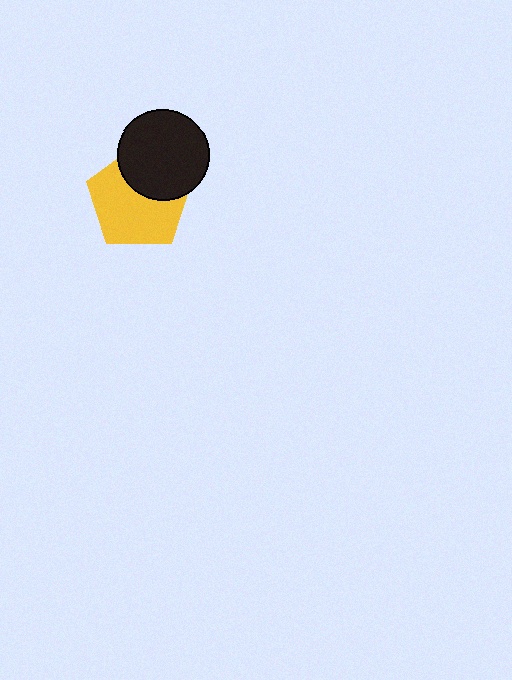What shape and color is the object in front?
The object in front is a black circle.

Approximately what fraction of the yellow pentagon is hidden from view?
Roughly 35% of the yellow pentagon is hidden behind the black circle.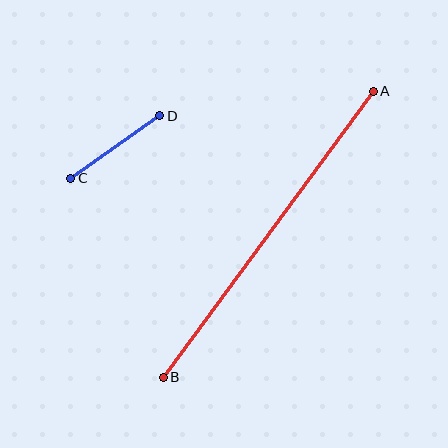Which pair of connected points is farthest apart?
Points A and B are farthest apart.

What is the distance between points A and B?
The distance is approximately 355 pixels.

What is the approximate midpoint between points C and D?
The midpoint is at approximately (115, 147) pixels.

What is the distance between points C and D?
The distance is approximately 108 pixels.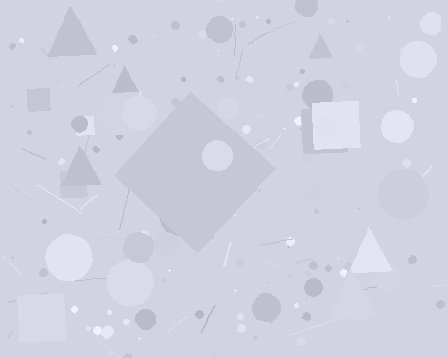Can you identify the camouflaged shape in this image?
The camouflaged shape is a diamond.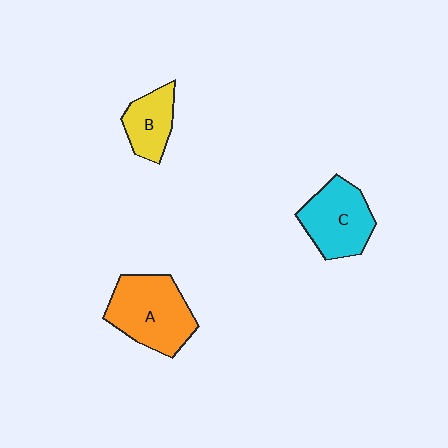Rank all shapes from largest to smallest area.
From largest to smallest: A (orange), C (cyan), B (yellow).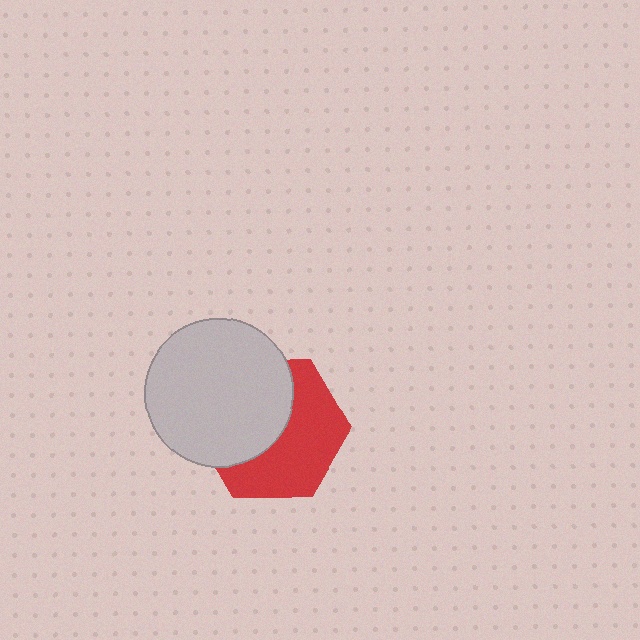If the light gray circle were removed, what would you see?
You would see the complete red hexagon.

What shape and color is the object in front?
The object in front is a light gray circle.